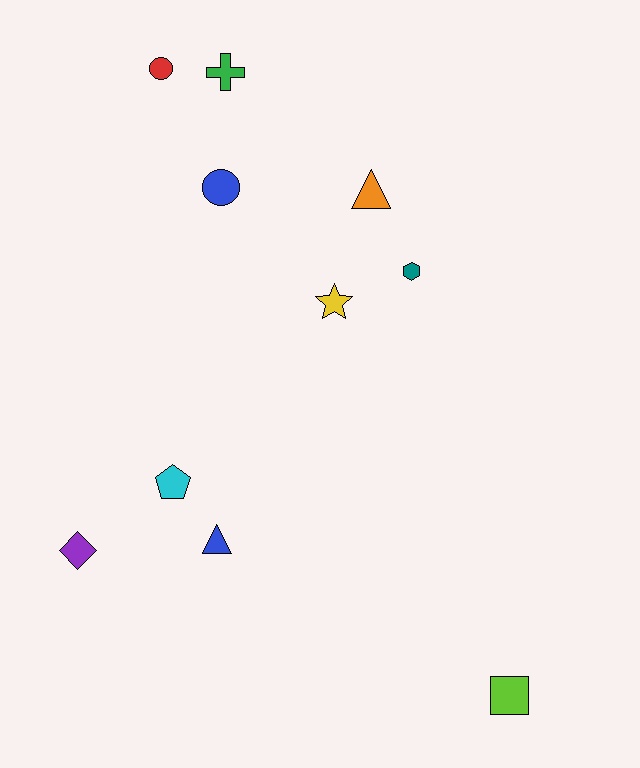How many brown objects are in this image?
There are no brown objects.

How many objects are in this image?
There are 10 objects.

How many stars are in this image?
There is 1 star.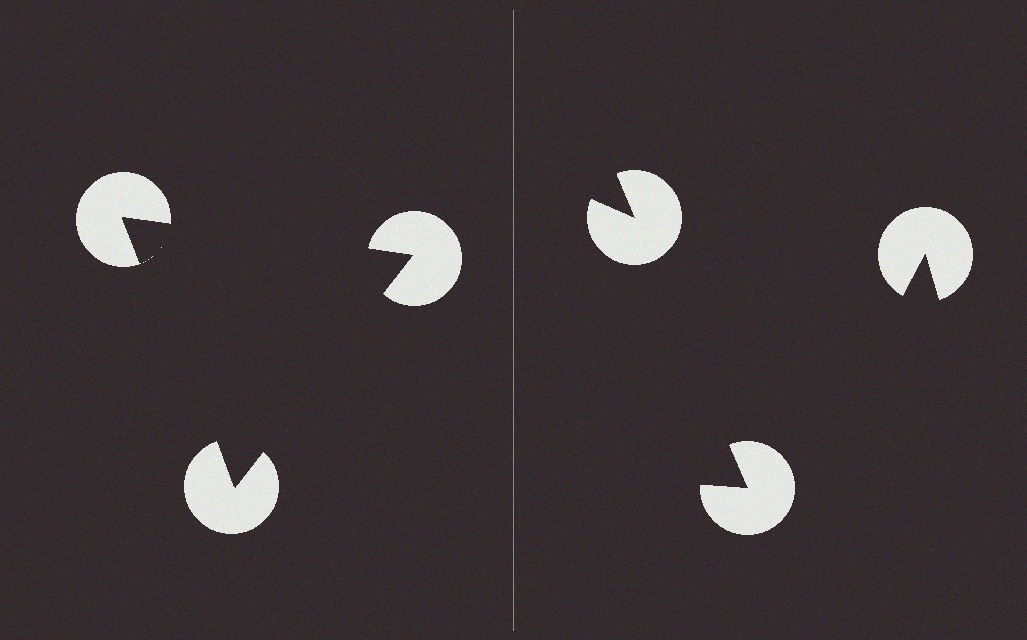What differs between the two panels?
The pac-man discs are positioned identically on both sides; only the wedge orientations differ. On the left they align to a triangle; on the right they are misaligned.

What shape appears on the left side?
An illusory triangle.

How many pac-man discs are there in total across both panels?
6 — 3 on each side.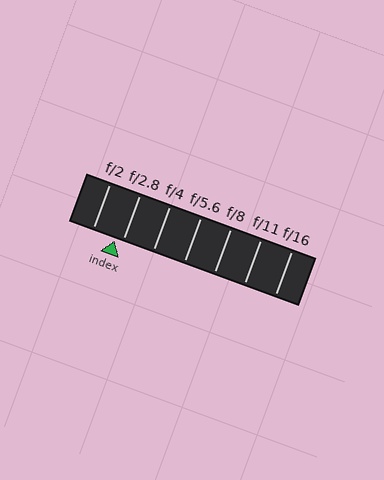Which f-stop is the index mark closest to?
The index mark is closest to f/2.8.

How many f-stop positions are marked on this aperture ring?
There are 7 f-stop positions marked.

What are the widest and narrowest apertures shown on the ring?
The widest aperture shown is f/2 and the narrowest is f/16.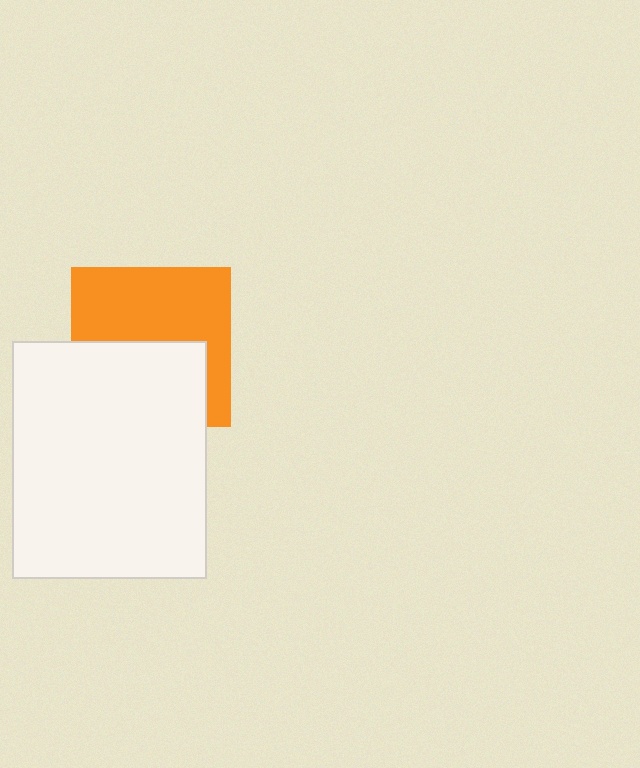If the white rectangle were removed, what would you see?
You would see the complete orange square.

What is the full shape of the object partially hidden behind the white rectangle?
The partially hidden object is an orange square.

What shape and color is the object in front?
The object in front is a white rectangle.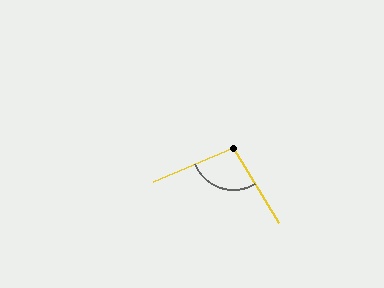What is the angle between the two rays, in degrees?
Approximately 99 degrees.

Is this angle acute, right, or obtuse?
It is obtuse.